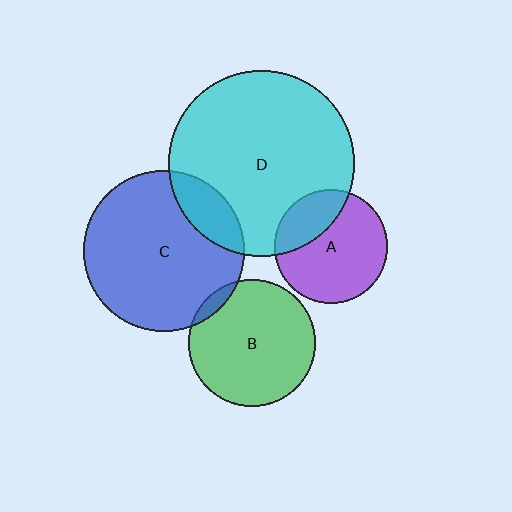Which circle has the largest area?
Circle D (cyan).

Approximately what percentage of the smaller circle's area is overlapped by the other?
Approximately 15%.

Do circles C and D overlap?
Yes.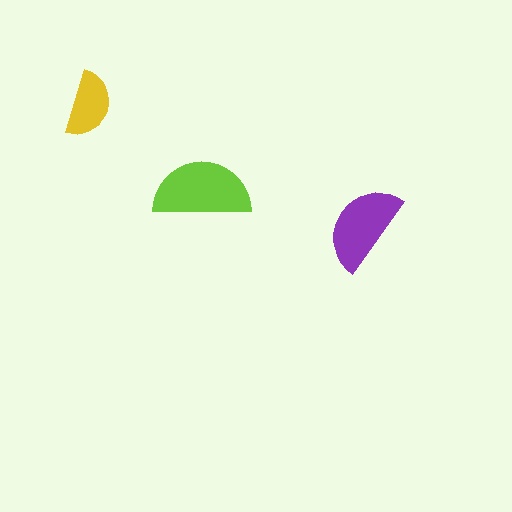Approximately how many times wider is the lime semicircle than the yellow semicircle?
About 1.5 times wider.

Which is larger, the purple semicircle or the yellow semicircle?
The purple one.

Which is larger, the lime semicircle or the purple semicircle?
The lime one.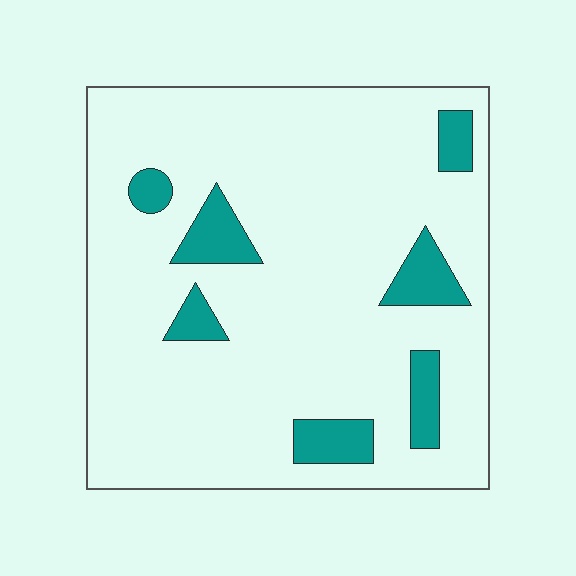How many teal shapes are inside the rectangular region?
7.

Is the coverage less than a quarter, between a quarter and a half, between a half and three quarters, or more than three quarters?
Less than a quarter.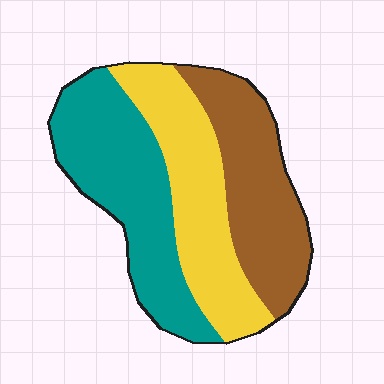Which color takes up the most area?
Teal, at roughly 35%.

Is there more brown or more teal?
Teal.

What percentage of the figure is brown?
Brown covers 31% of the figure.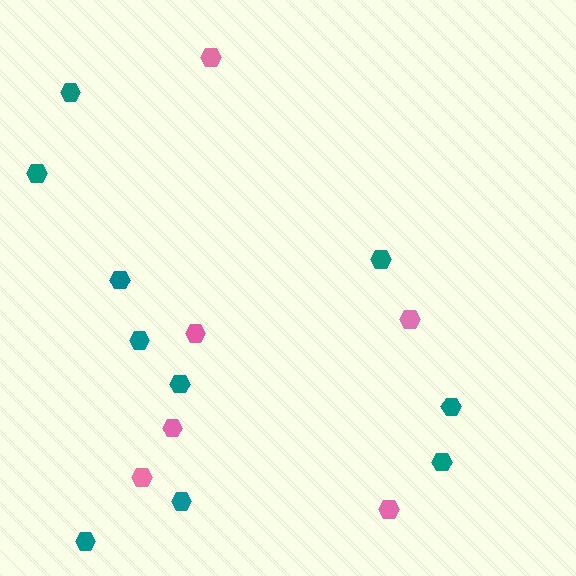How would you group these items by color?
There are 2 groups: one group of pink hexagons (6) and one group of teal hexagons (10).